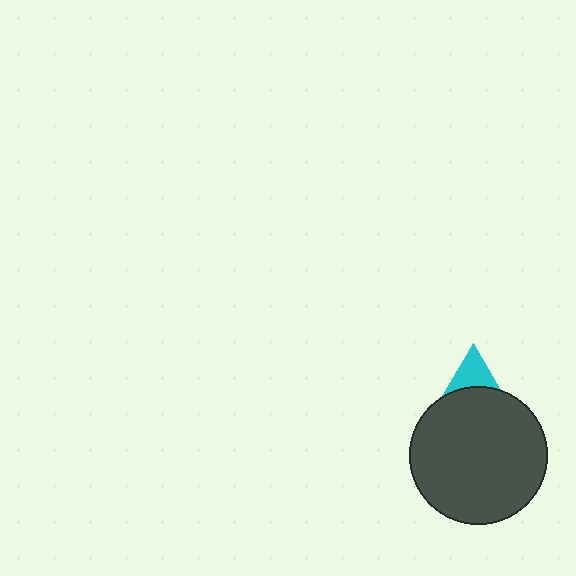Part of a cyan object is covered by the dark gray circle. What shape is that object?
It is a triangle.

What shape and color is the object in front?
The object in front is a dark gray circle.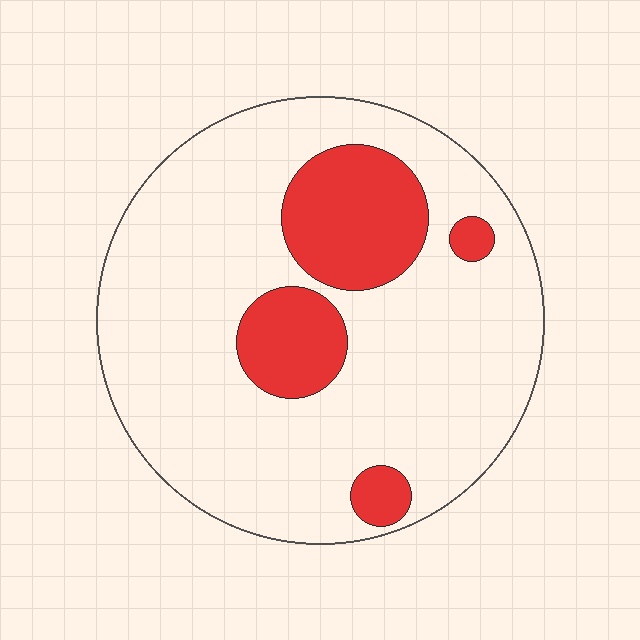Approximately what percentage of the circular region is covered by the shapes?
Approximately 20%.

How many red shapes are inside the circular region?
4.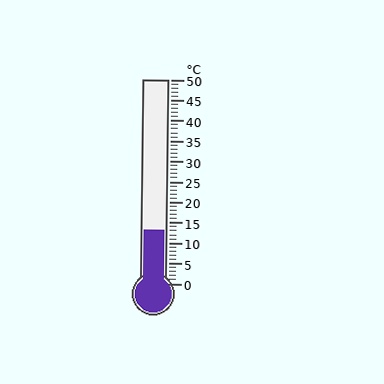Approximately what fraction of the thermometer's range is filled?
The thermometer is filled to approximately 25% of its range.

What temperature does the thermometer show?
The thermometer shows approximately 13°C.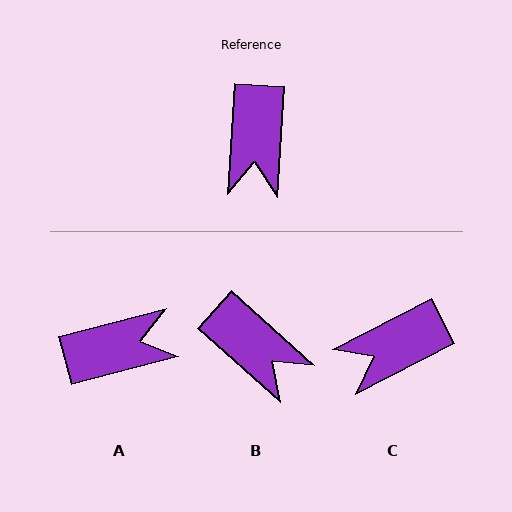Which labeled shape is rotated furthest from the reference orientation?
A, about 108 degrees away.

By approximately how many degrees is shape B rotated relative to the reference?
Approximately 52 degrees counter-clockwise.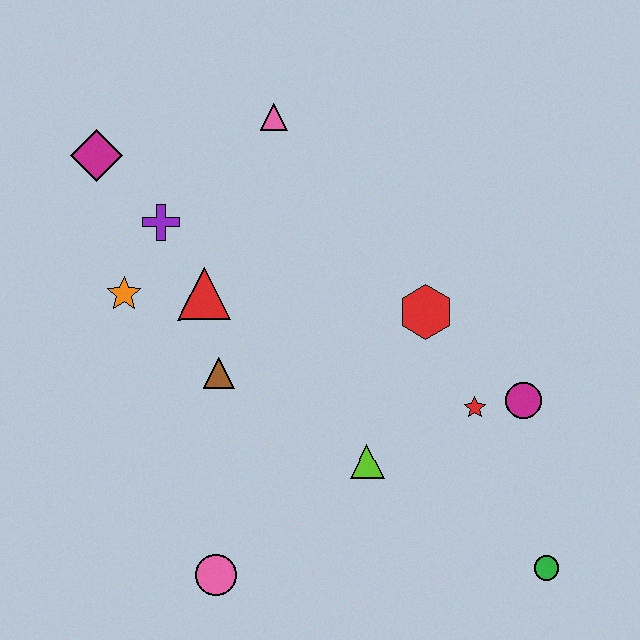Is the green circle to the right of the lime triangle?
Yes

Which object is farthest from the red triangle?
The green circle is farthest from the red triangle.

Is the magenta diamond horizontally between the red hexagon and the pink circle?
No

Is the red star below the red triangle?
Yes